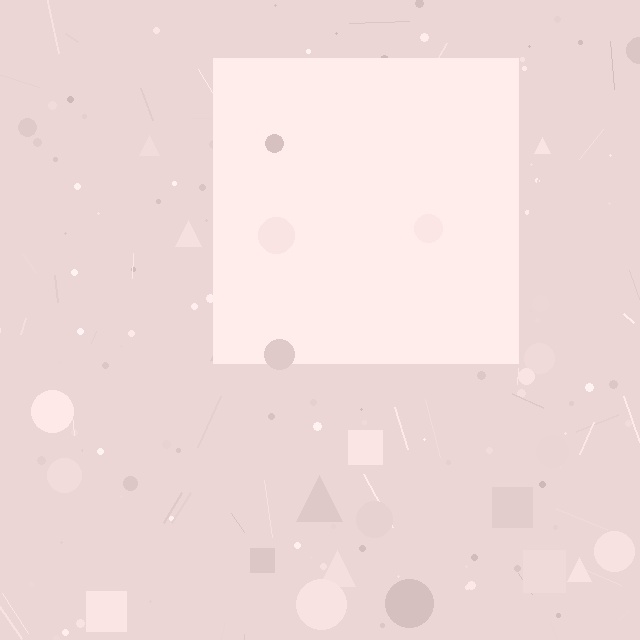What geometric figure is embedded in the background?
A square is embedded in the background.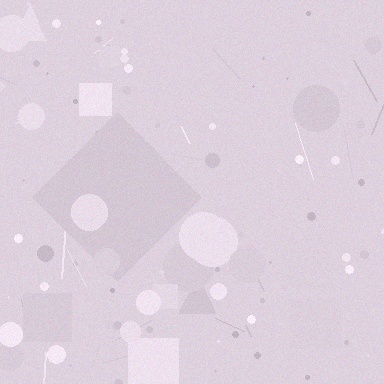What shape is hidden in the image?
A diamond is hidden in the image.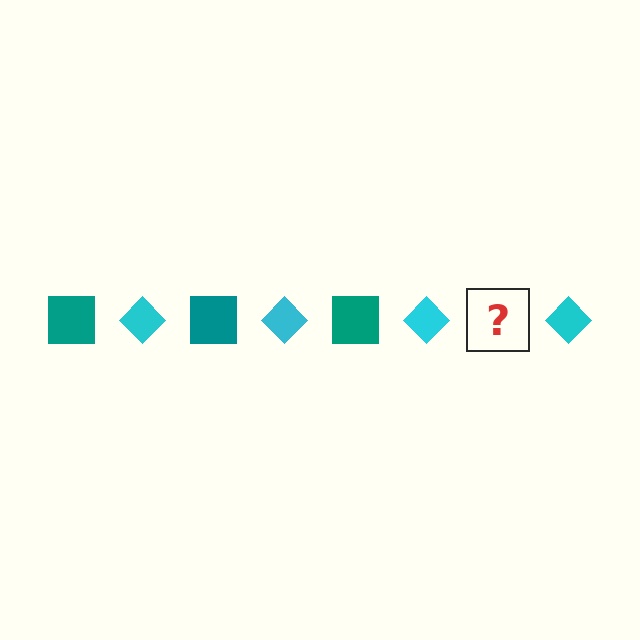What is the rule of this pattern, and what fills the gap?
The rule is that the pattern alternates between teal square and cyan diamond. The gap should be filled with a teal square.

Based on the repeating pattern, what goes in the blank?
The blank should be a teal square.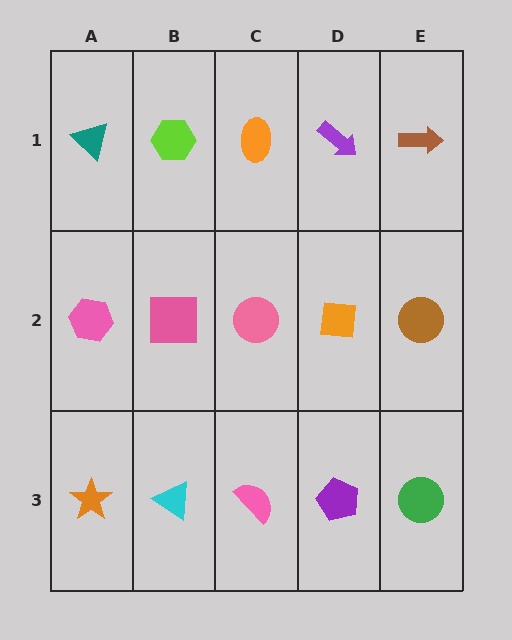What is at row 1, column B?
A lime hexagon.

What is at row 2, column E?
A brown circle.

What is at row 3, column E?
A green circle.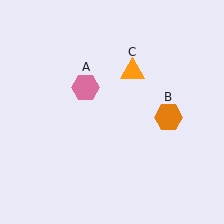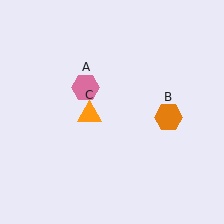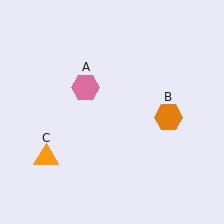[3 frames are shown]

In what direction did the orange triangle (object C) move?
The orange triangle (object C) moved down and to the left.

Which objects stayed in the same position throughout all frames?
Pink hexagon (object A) and orange hexagon (object B) remained stationary.